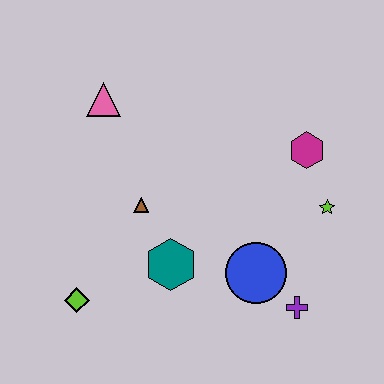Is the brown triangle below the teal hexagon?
No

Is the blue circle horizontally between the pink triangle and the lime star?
Yes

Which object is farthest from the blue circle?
The pink triangle is farthest from the blue circle.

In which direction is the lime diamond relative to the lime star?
The lime diamond is to the left of the lime star.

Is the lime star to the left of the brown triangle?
No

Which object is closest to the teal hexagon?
The brown triangle is closest to the teal hexagon.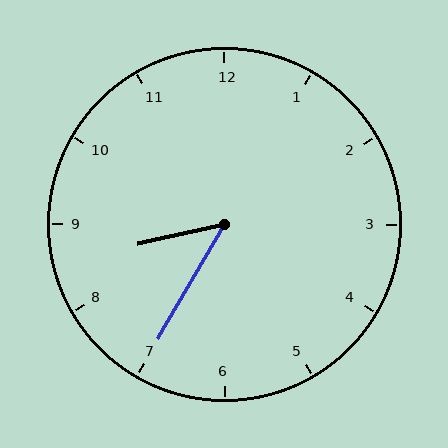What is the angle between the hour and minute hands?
Approximately 48 degrees.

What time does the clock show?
8:35.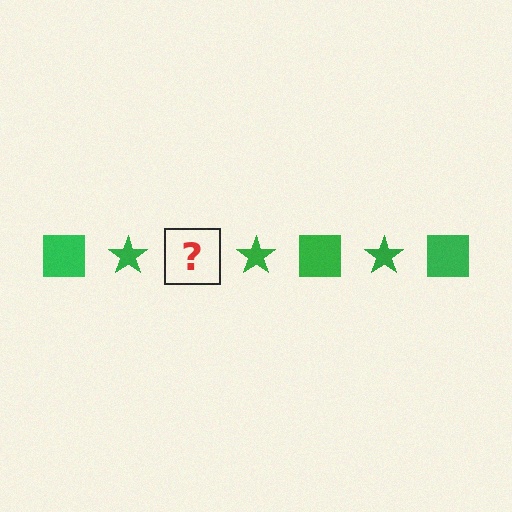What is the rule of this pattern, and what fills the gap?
The rule is that the pattern cycles through square, star shapes in green. The gap should be filled with a green square.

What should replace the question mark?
The question mark should be replaced with a green square.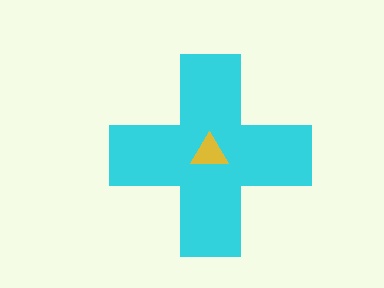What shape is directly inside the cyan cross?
The yellow triangle.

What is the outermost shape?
The cyan cross.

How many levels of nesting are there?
2.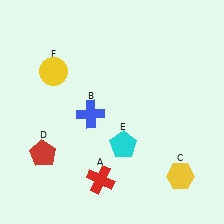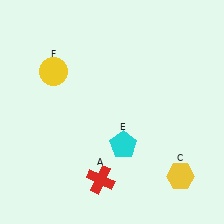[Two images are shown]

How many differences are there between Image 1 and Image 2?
There are 2 differences between the two images.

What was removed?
The blue cross (B), the red pentagon (D) were removed in Image 2.